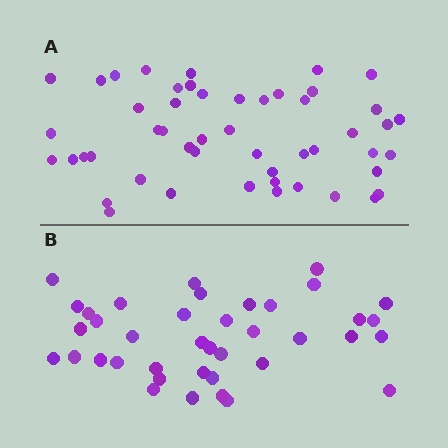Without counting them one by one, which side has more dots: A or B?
Region A (the top region) has more dots.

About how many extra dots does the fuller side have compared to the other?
Region A has roughly 12 or so more dots than region B.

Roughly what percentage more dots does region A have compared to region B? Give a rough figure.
About 30% more.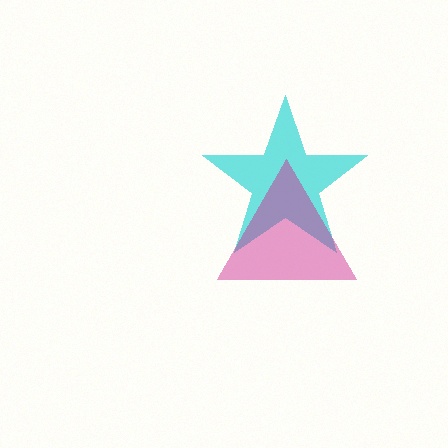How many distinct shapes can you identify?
There are 2 distinct shapes: a cyan star, a magenta triangle.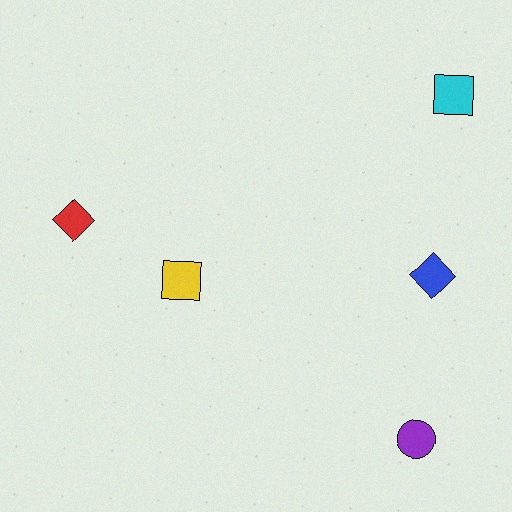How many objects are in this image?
There are 5 objects.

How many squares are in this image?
There are 2 squares.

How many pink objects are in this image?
There are no pink objects.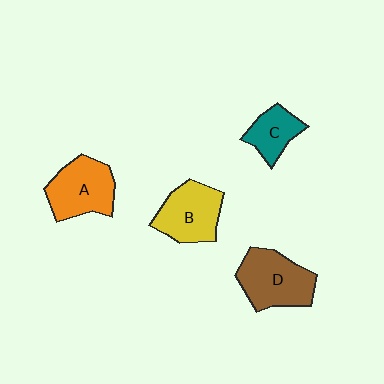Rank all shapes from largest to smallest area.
From largest to smallest: D (brown), A (orange), B (yellow), C (teal).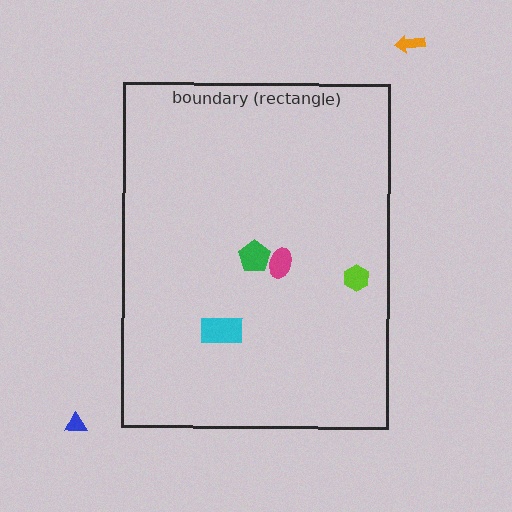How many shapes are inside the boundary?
4 inside, 2 outside.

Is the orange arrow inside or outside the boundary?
Outside.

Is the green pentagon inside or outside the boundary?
Inside.